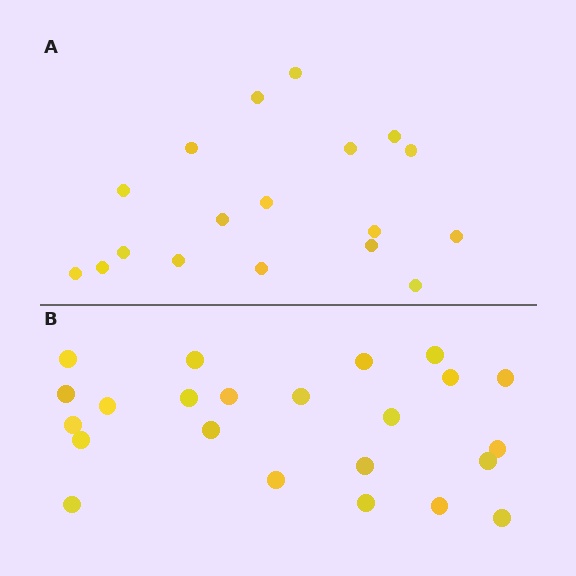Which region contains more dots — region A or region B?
Region B (the bottom region) has more dots.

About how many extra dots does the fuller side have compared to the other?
Region B has about 5 more dots than region A.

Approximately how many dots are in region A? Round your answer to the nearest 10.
About 20 dots. (The exact count is 18, which rounds to 20.)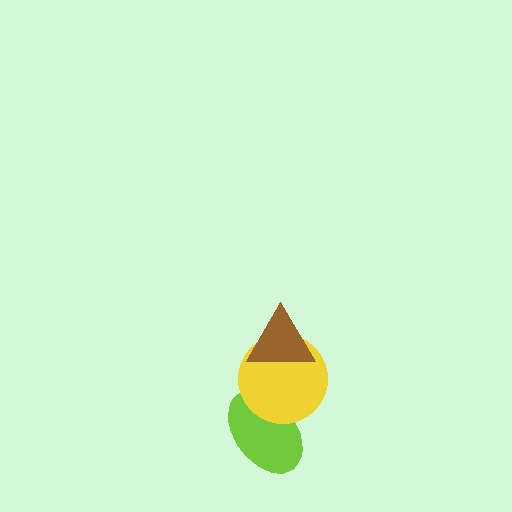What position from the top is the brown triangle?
The brown triangle is 1st from the top.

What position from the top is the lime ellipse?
The lime ellipse is 3rd from the top.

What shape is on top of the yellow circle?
The brown triangle is on top of the yellow circle.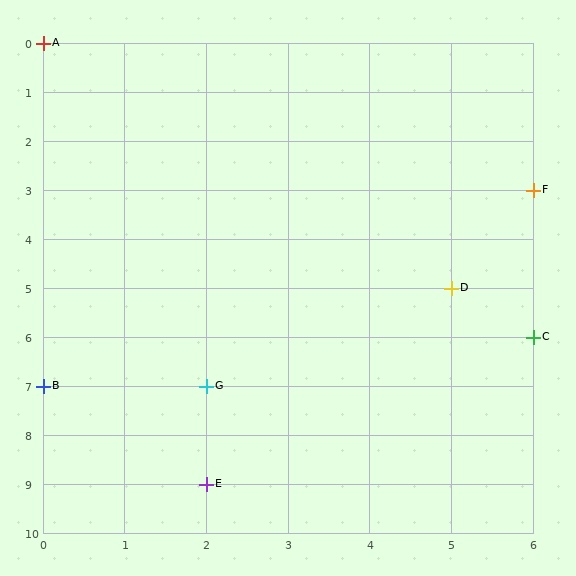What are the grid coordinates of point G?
Point G is at grid coordinates (2, 7).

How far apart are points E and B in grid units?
Points E and B are 2 columns and 2 rows apart (about 2.8 grid units diagonally).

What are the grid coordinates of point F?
Point F is at grid coordinates (6, 3).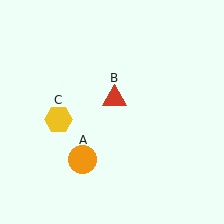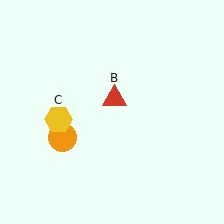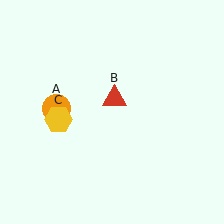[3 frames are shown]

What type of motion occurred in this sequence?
The orange circle (object A) rotated clockwise around the center of the scene.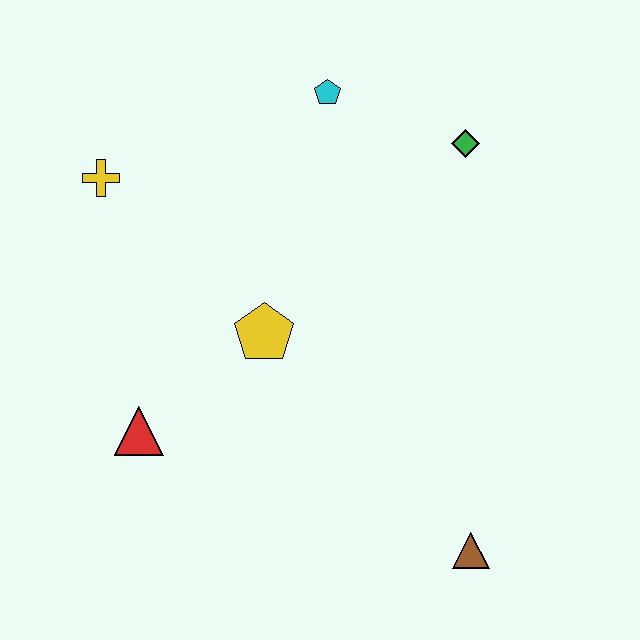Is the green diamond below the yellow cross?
No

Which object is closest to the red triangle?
The yellow pentagon is closest to the red triangle.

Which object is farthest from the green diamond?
The red triangle is farthest from the green diamond.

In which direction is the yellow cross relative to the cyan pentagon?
The yellow cross is to the left of the cyan pentagon.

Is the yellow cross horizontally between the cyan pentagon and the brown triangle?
No